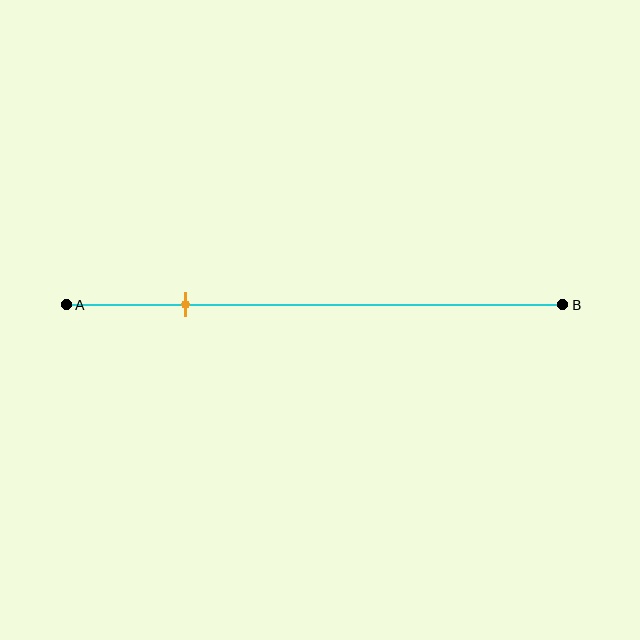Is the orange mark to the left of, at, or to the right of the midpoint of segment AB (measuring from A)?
The orange mark is to the left of the midpoint of segment AB.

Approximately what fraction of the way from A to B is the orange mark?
The orange mark is approximately 25% of the way from A to B.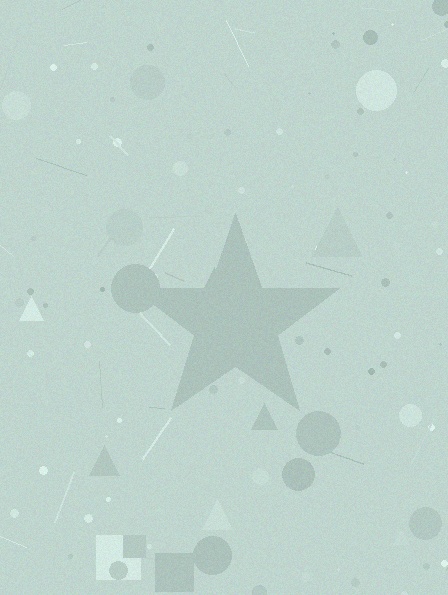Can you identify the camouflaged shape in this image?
The camouflaged shape is a star.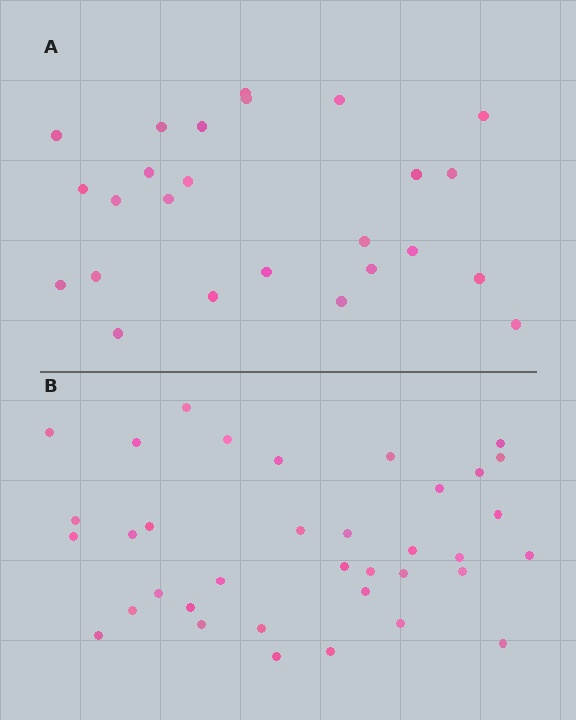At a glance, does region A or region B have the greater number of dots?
Region B (the bottom region) has more dots.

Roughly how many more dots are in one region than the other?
Region B has roughly 12 or so more dots than region A.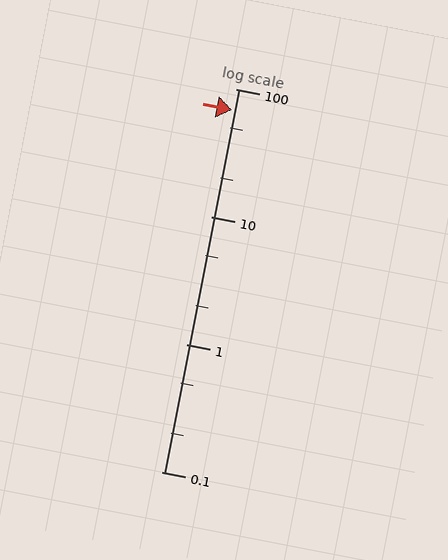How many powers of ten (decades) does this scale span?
The scale spans 3 decades, from 0.1 to 100.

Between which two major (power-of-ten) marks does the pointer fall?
The pointer is between 10 and 100.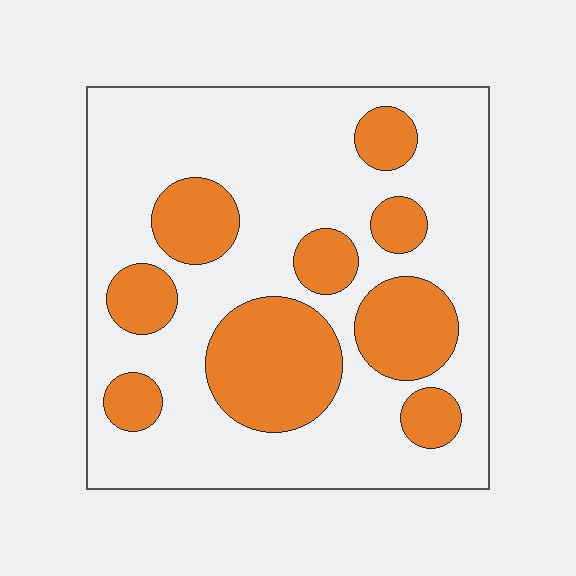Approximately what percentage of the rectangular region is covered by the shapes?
Approximately 30%.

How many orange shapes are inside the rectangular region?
9.